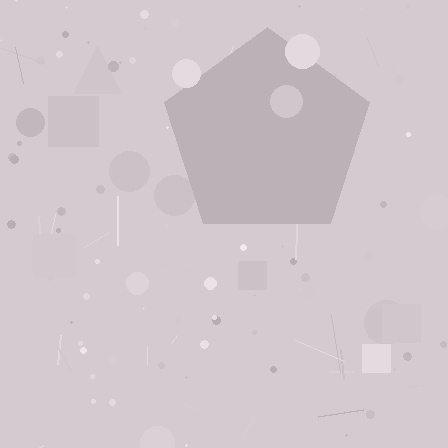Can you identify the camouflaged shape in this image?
The camouflaged shape is a pentagon.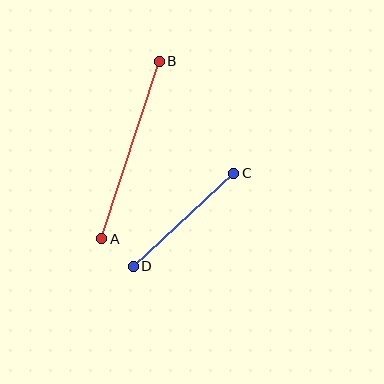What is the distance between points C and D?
The distance is approximately 137 pixels.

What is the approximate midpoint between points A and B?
The midpoint is at approximately (131, 150) pixels.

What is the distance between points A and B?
The distance is approximately 186 pixels.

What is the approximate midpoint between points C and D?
The midpoint is at approximately (184, 220) pixels.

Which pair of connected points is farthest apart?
Points A and B are farthest apart.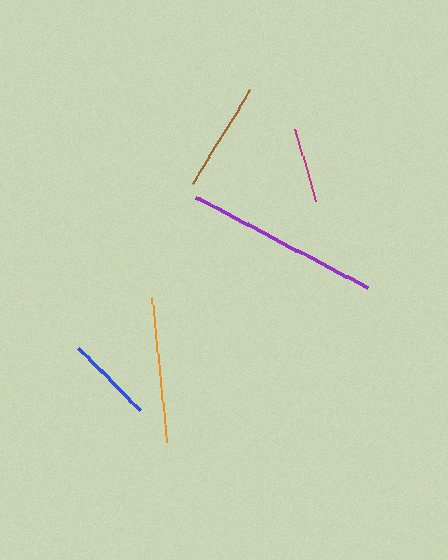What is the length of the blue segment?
The blue segment is approximately 87 pixels long.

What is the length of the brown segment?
The brown segment is approximately 109 pixels long.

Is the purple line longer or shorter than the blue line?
The purple line is longer than the blue line.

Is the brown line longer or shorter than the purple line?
The purple line is longer than the brown line.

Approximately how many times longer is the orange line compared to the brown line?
The orange line is approximately 1.3 times the length of the brown line.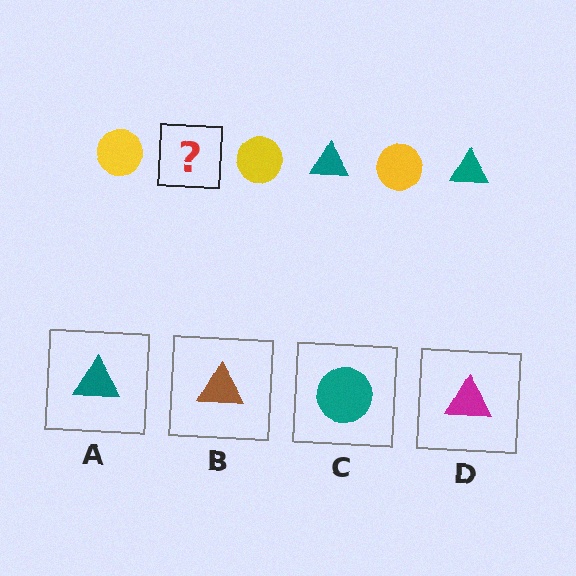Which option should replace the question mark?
Option A.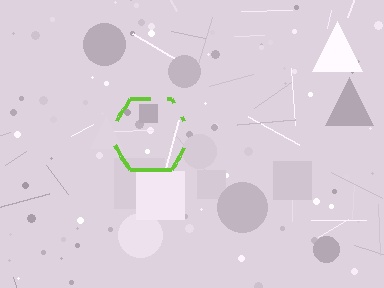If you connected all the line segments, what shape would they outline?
They would outline a hexagon.